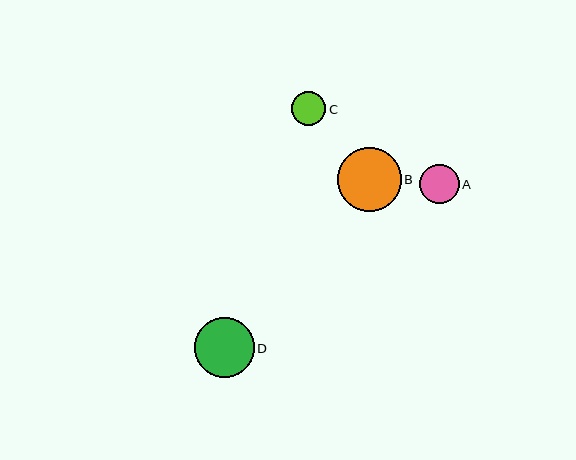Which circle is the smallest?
Circle C is the smallest with a size of approximately 35 pixels.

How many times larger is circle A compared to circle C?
Circle A is approximately 1.1 times the size of circle C.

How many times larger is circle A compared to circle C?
Circle A is approximately 1.1 times the size of circle C.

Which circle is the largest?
Circle B is the largest with a size of approximately 64 pixels.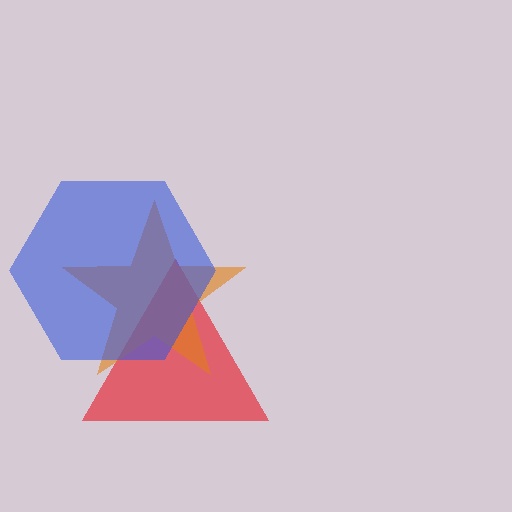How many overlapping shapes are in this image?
There are 3 overlapping shapes in the image.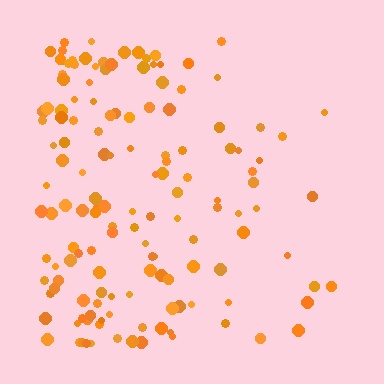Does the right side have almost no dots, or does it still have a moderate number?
Still a moderate number, just noticeably fewer than the left.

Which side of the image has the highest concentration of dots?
The left.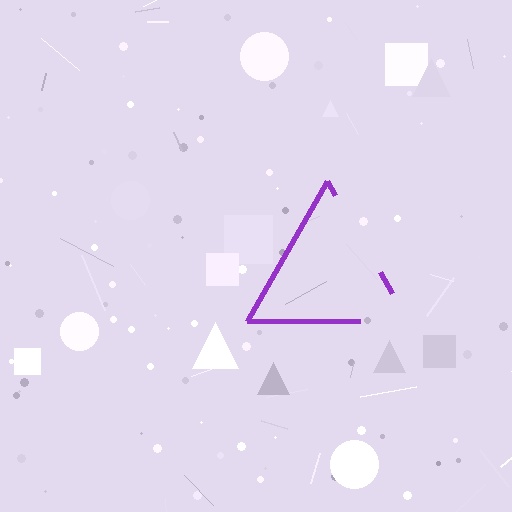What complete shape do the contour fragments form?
The contour fragments form a triangle.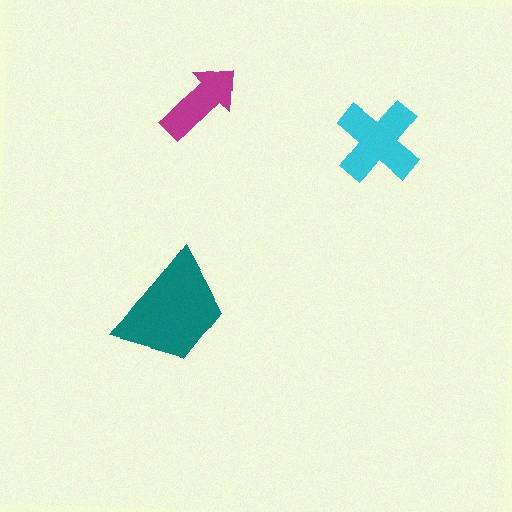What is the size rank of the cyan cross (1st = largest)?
2nd.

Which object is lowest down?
The teal trapezoid is bottommost.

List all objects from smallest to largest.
The magenta arrow, the cyan cross, the teal trapezoid.